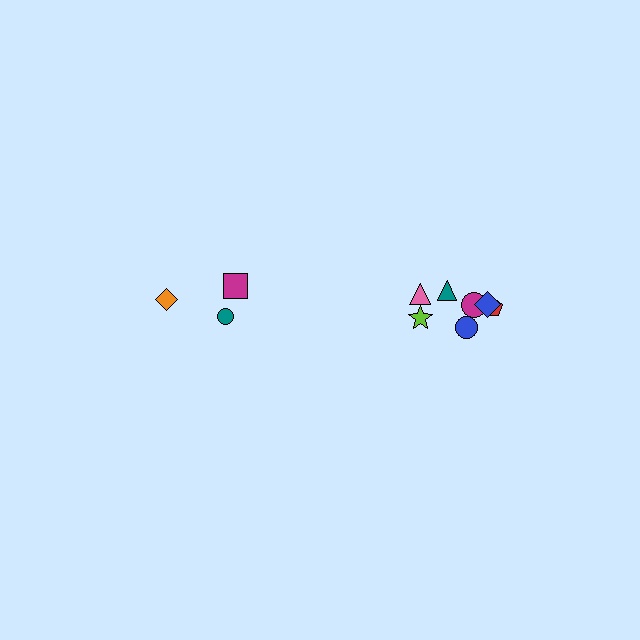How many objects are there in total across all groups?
There are 10 objects.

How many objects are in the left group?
There are 3 objects.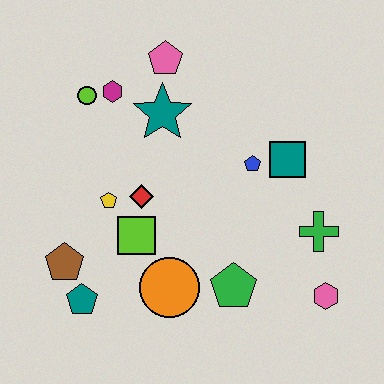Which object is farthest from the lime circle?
The pink hexagon is farthest from the lime circle.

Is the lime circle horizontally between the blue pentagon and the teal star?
No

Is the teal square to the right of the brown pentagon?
Yes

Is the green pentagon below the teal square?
Yes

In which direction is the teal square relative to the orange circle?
The teal square is above the orange circle.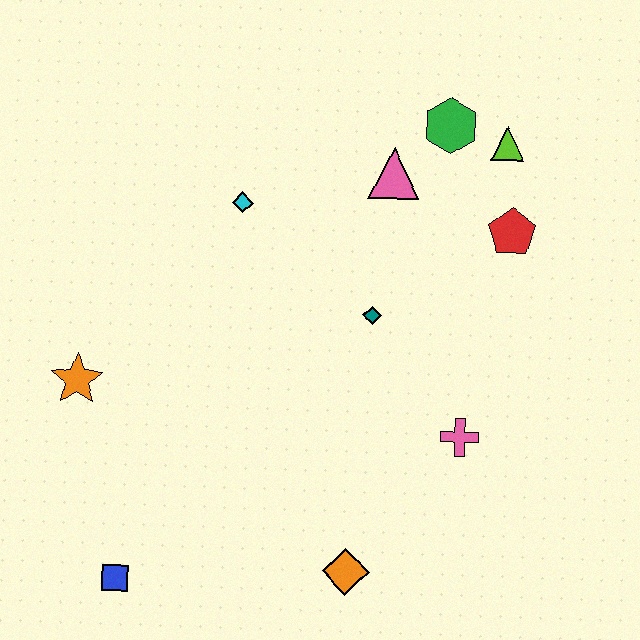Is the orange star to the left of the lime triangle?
Yes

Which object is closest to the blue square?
The orange star is closest to the blue square.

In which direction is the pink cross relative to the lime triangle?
The pink cross is below the lime triangle.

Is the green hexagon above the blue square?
Yes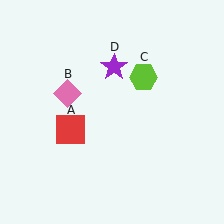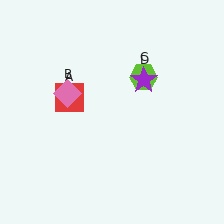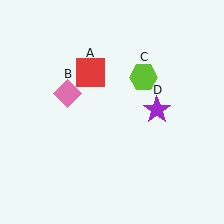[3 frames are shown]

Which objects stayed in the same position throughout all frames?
Pink diamond (object B) and lime hexagon (object C) remained stationary.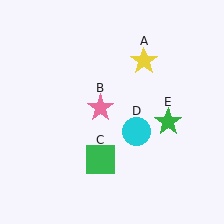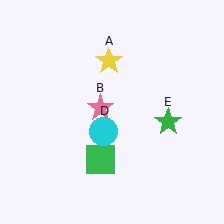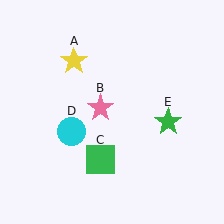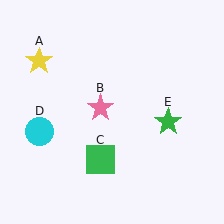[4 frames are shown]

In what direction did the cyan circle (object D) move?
The cyan circle (object D) moved left.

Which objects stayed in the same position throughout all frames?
Pink star (object B) and green square (object C) and green star (object E) remained stationary.